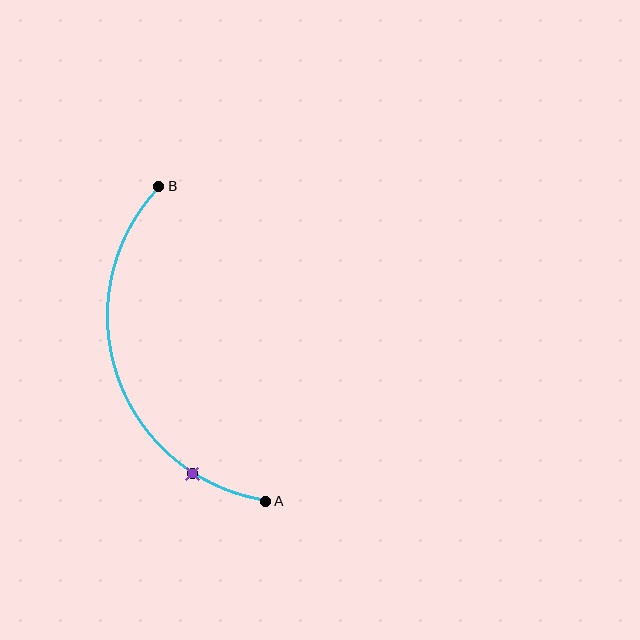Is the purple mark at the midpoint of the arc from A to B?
No. The purple mark lies on the arc but is closer to endpoint A. The arc midpoint would be at the point on the curve equidistant along the arc from both A and B.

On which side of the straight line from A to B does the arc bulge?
The arc bulges to the left of the straight line connecting A and B.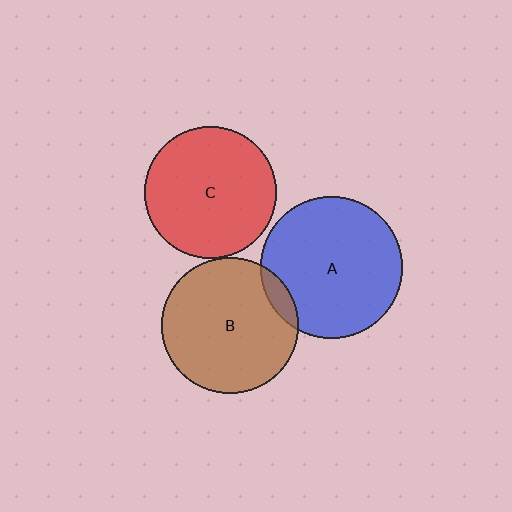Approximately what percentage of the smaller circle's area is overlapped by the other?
Approximately 10%.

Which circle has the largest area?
Circle A (blue).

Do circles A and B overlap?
Yes.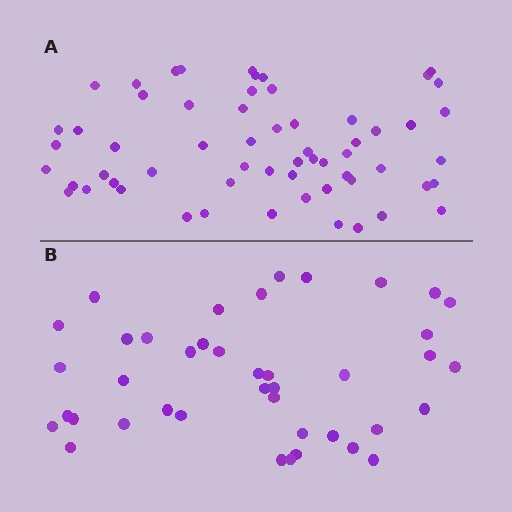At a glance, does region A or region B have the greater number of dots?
Region A (the top region) has more dots.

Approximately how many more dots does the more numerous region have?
Region A has approximately 20 more dots than region B.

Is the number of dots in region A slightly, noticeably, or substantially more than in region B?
Region A has substantially more. The ratio is roughly 1.5 to 1.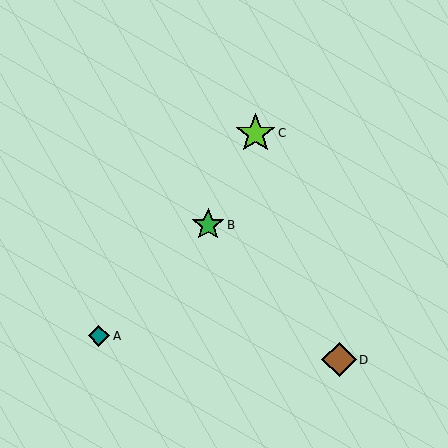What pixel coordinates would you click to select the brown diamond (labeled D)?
Click at (339, 360) to select the brown diamond D.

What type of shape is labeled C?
Shape C is a lime star.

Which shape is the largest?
The lime star (labeled C) is the largest.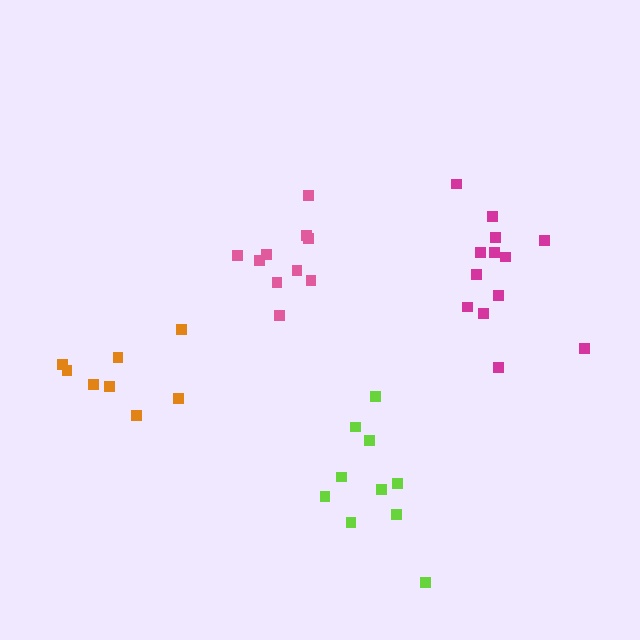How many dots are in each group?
Group 1: 10 dots, Group 2: 10 dots, Group 3: 13 dots, Group 4: 8 dots (41 total).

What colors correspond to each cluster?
The clusters are colored: lime, pink, magenta, orange.